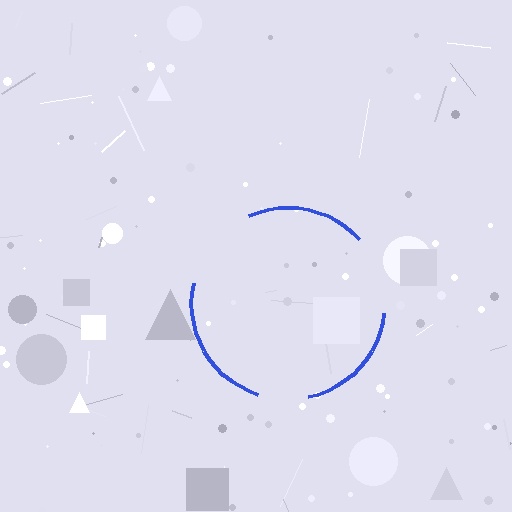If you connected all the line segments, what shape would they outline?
They would outline a circle.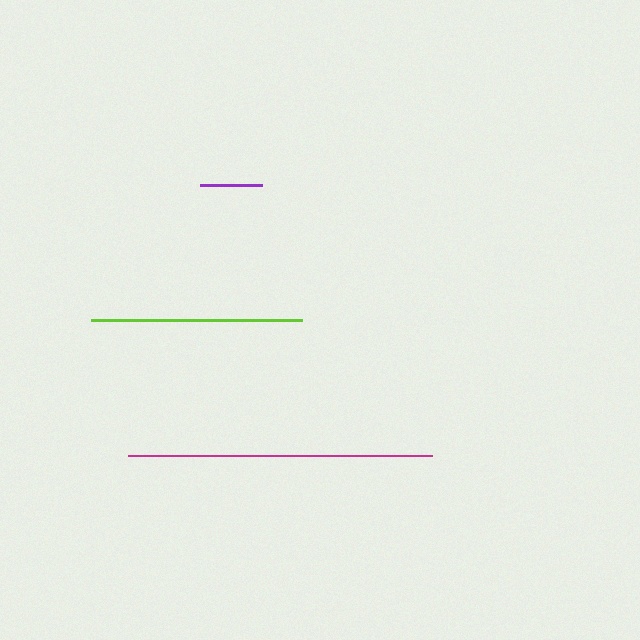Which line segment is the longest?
The magenta line is the longest at approximately 305 pixels.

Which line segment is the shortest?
The purple line is the shortest at approximately 61 pixels.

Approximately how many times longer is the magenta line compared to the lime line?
The magenta line is approximately 1.4 times the length of the lime line.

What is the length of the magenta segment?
The magenta segment is approximately 305 pixels long.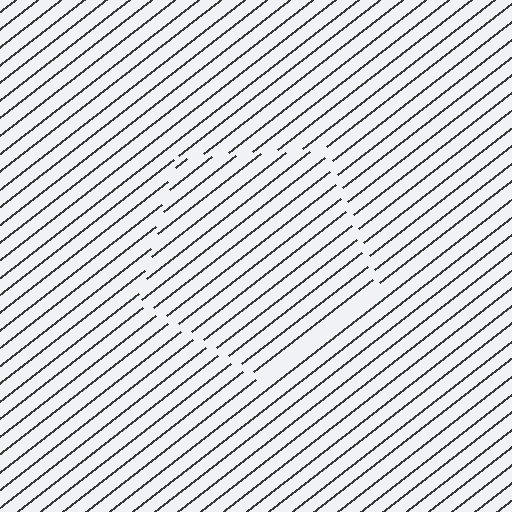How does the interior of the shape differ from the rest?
The interior of the shape contains the same grating, shifted by half a period — the contour is defined by the phase discontinuity where line-ends from the inner and outer gratings abut.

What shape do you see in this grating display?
An illusory pentagon. The interior of the shape contains the same grating, shifted by half a period — the contour is defined by the phase discontinuity where line-ends from the inner and outer gratings abut.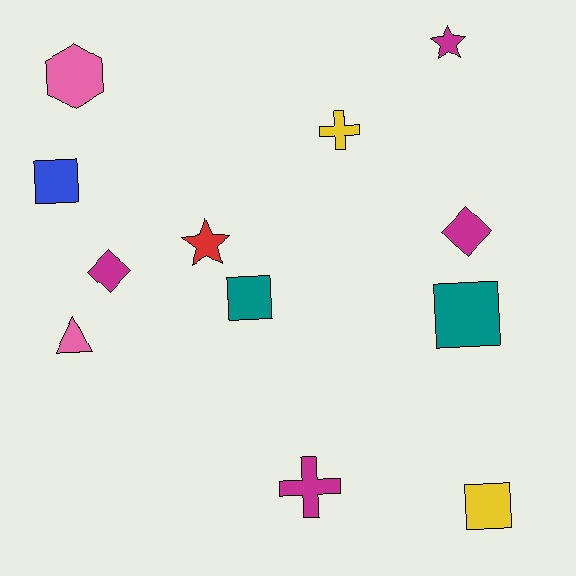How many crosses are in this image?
There are 2 crosses.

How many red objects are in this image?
There is 1 red object.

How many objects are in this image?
There are 12 objects.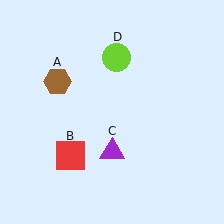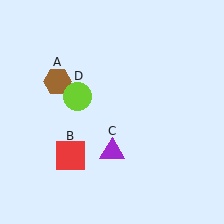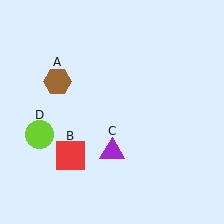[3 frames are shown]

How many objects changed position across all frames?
1 object changed position: lime circle (object D).